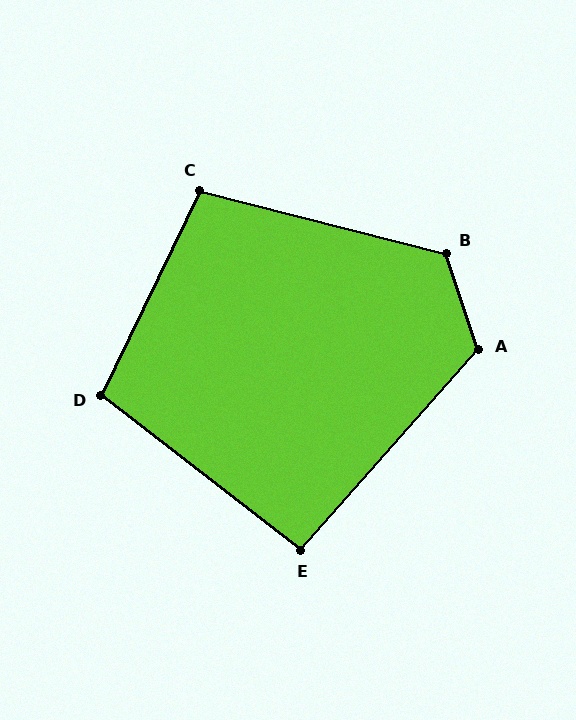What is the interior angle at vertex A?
Approximately 120 degrees (obtuse).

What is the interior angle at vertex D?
Approximately 102 degrees (obtuse).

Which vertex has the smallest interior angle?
E, at approximately 94 degrees.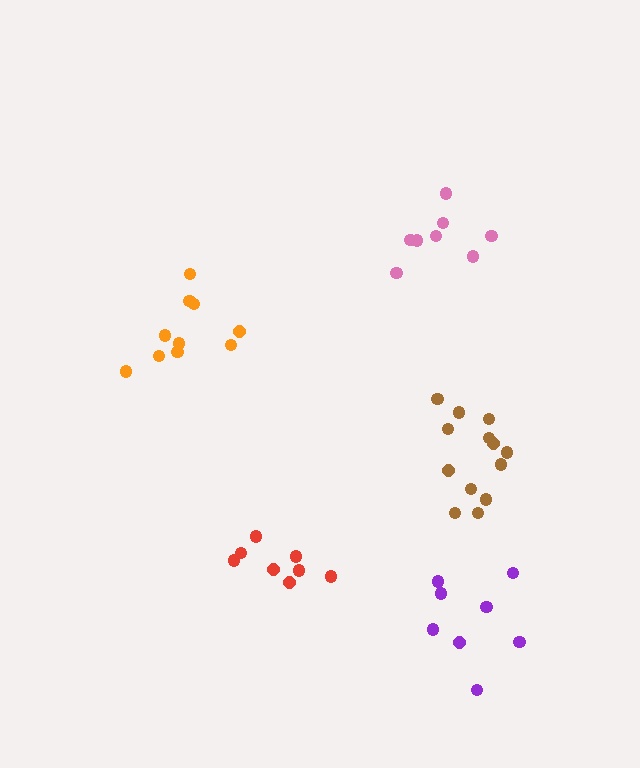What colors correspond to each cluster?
The clusters are colored: pink, brown, red, orange, purple.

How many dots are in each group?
Group 1: 8 dots, Group 2: 13 dots, Group 3: 8 dots, Group 4: 10 dots, Group 5: 8 dots (47 total).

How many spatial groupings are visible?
There are 5 spatial groupings.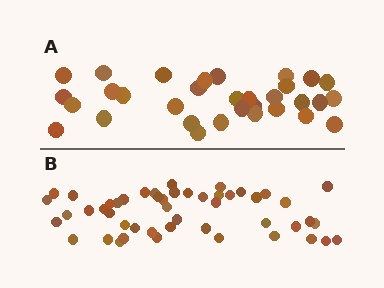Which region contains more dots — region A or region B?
Region B (the bottom region) has more dots.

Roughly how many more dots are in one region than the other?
Region B has approximately 15 more dots than region A.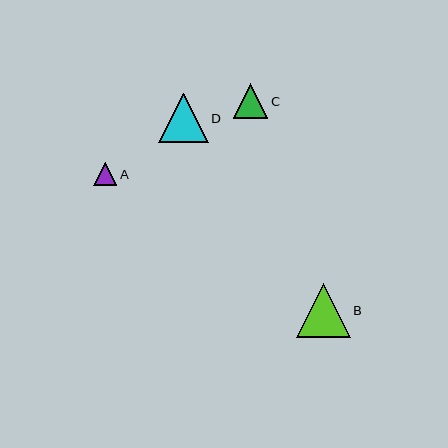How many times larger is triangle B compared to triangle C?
Triangle B is approximately 1.6 times the size of triangle C.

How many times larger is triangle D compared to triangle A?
Triangle D is approximately 2.1 times the size of triangle A.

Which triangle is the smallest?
Triangle A is the smallest with a size of approximately 23 pixels.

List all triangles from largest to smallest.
From largest to smallest: B, D, C, A.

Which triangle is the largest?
Triangle B is the largest with a size of approximately 54 pixels.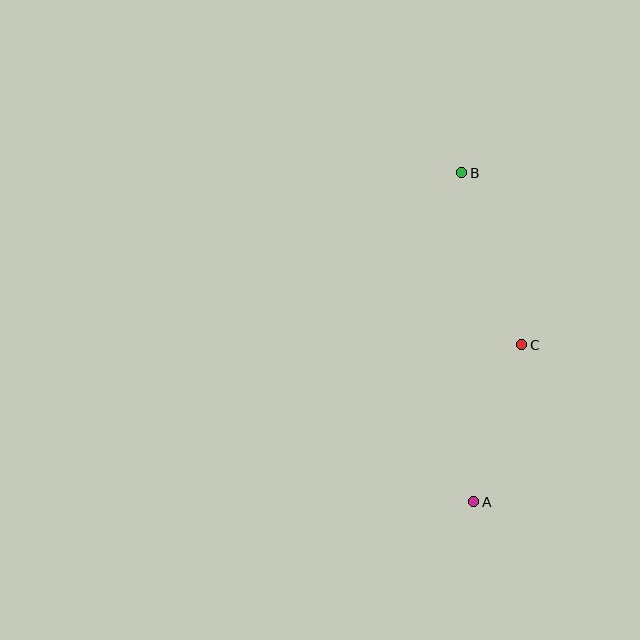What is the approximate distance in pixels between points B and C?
The distance between B and C is approximately 182 pixels.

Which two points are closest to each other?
Points A and C are closest to each other.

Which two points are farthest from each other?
Points A and B are farthest from each other.